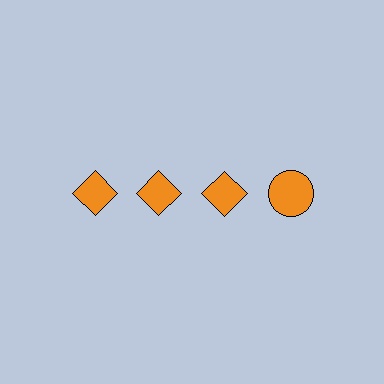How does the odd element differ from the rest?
It has a different shape: circle instead of diamond.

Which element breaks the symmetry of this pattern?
The orange circle in the top row, second from right column breaks the symmetry. All other shapes are orange diamonds.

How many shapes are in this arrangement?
There are 4 shapes arranged in a grid pattern.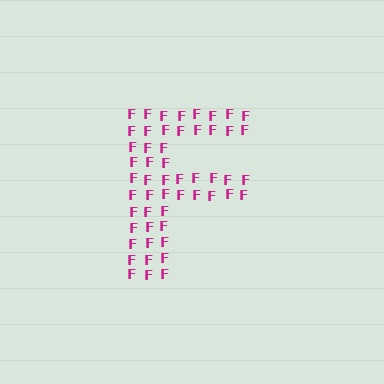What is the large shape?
The large shape is the letter F.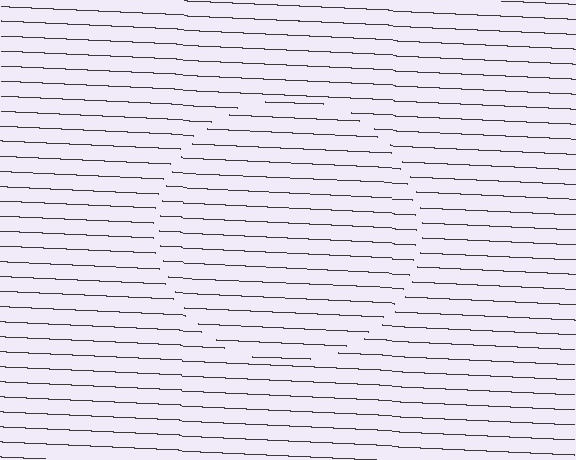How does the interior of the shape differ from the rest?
The interior of the shape contains the same grating, shifted by half a period — the contour is defined by the phase discontinuity where line-ends from the inner and outer gratings abut.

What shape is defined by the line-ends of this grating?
An illusory circle. The interior of the shape contains the same grating, shifted by half a period — the contour is defined by the phase discontinuity where line-ends from the inner and outer gratings abut.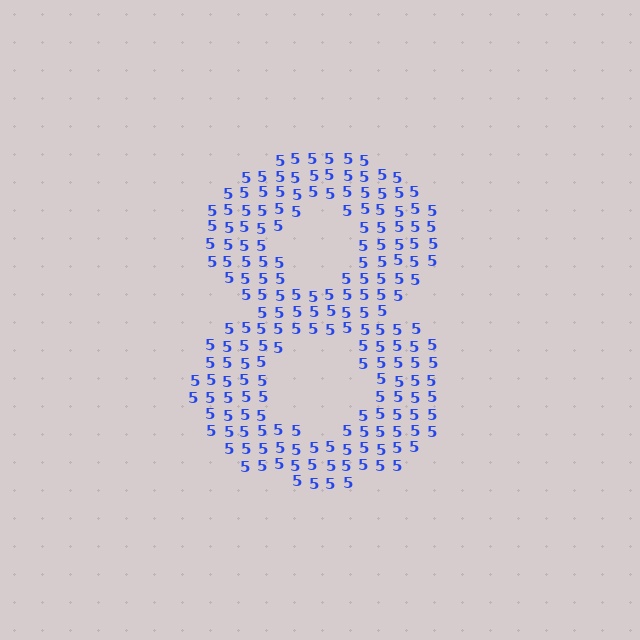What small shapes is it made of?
It is made of small digit 5's.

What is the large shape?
The large shape is the digit 8.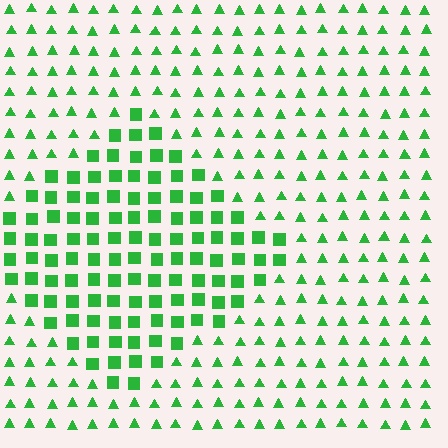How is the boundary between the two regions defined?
The boundary is defined by a change in element shape: squares inside vs. triangles outside. All elements share the same color and spacing.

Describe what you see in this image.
The image is filled with small green elements arranged in a uniform grid. A diamond-shaped region contains squares, while the surrounding area contains triangles. The boundary is defined purely by the change in element shape.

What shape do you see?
I see a diamond.